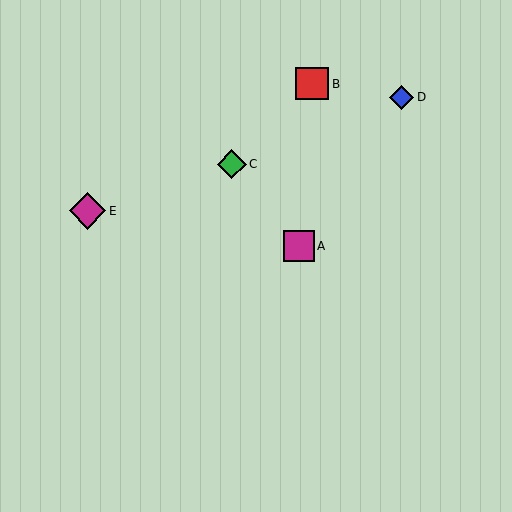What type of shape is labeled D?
Shape D is a blue diamond.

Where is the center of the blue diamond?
The center of the blue diamond is at (402, 97).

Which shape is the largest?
The magenta diamond (labeled E) is the largest.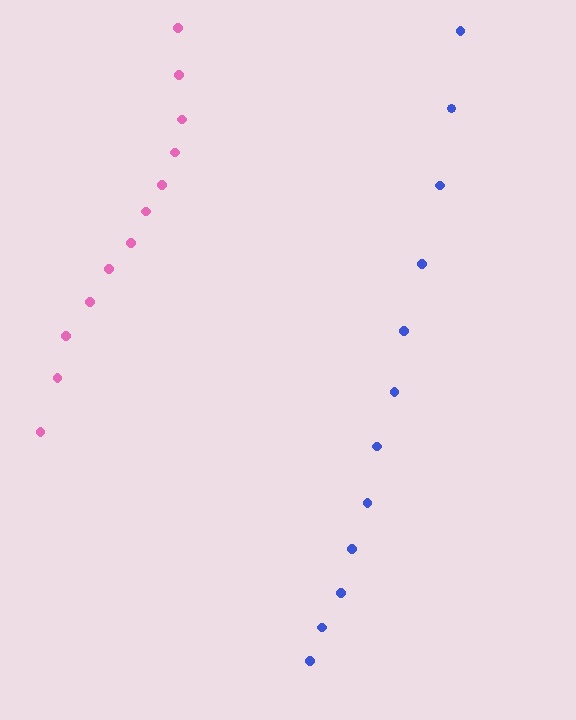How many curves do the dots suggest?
There are 2 distinct paths.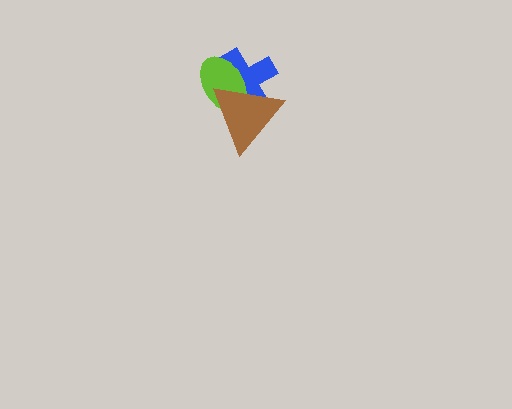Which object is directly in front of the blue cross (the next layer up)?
The lime ellipse is directly in front of the blue cross.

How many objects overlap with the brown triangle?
2 objects overlap with the brown triangle.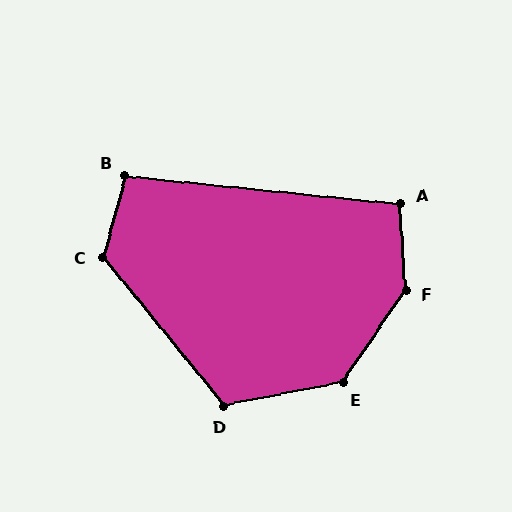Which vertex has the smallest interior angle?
A, at approximately 99 degrees.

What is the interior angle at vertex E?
Approximately 135 degrees (obtuse).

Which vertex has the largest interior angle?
F, at approximately 142 degrees.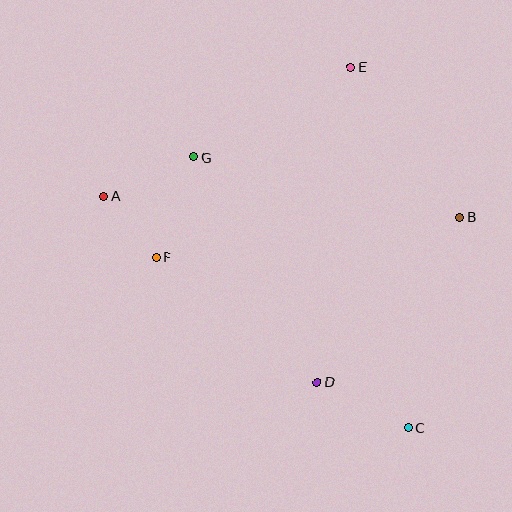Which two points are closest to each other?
Points A and F are closest to each other.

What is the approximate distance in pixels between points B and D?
The distance between B and D is approximately 218 pixels.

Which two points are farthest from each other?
Points A and C are farthest from each other.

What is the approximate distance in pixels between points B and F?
The distance between B and F is approximately 307 pixels.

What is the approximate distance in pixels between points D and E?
The distance between D and E is approximately 317 pixels.